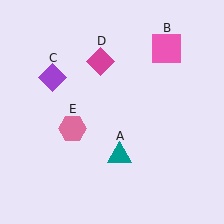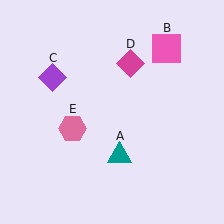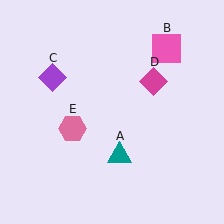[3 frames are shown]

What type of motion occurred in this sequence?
The magenta diamond (object D) rotated clockwise around the center of the scene.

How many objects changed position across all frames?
1 object changed position: magenta diamond (object D).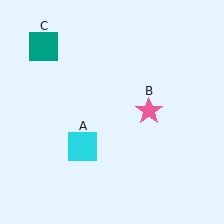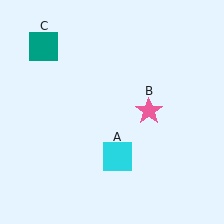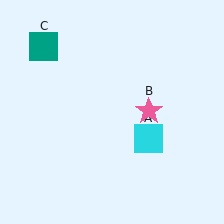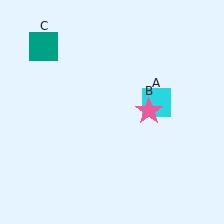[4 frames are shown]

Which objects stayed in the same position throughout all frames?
Pink star (object B) and teal square (object C) remained stationary.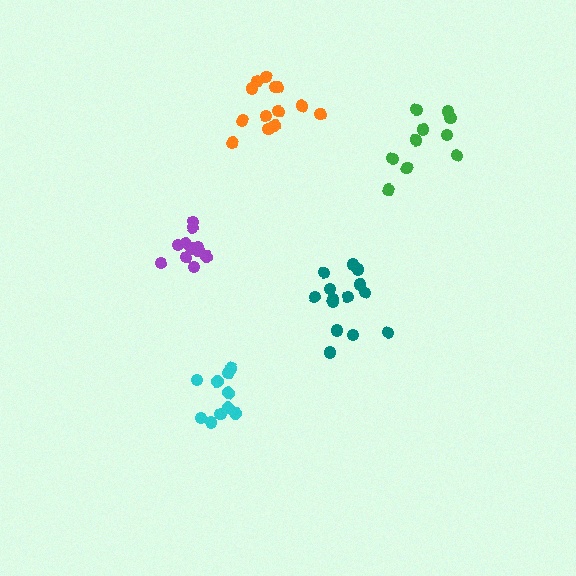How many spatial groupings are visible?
There are 5 spatial groupings.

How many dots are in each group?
Group 1: 11 dots, Group 2: 10 dots, Group 3: 10 dots, Group 4: 14 dots, Group 5: 13 dots (58 total).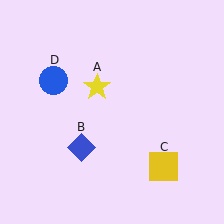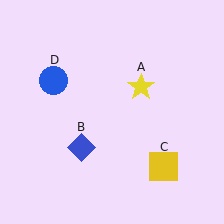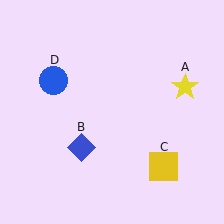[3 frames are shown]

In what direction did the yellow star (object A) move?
The yellow star (object A) moved right.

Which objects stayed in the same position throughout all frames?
Blue diamond (object B) and yellow square (object C) and blue circle (object D) remained stationary.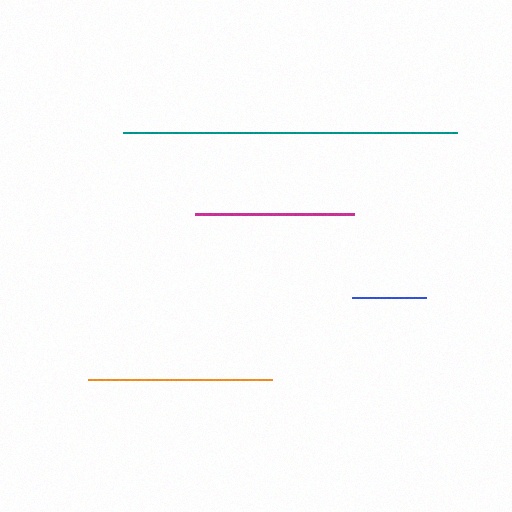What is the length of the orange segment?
The orange segment is approximately 183 pixels long.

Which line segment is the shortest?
The blue line is the shortest at approximately 74 pixels.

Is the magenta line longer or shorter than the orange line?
The orange line is longer than the magenta line.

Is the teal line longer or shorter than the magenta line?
The teal line is longer than the magenta line.